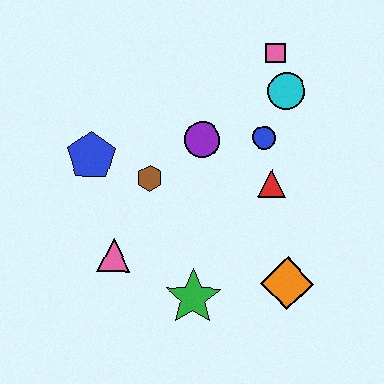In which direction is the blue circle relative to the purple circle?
The blue circle is to the right of the purple circle.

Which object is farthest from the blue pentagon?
The orange diamond is farthest from the blue pentagon.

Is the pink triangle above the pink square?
No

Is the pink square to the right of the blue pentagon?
Yes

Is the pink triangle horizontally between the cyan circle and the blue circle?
No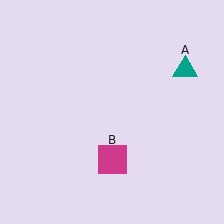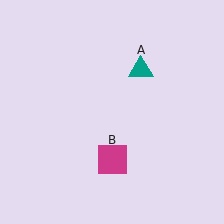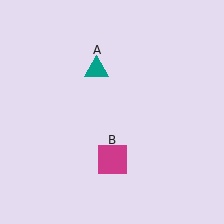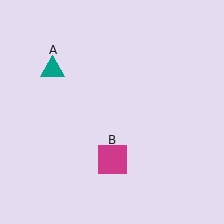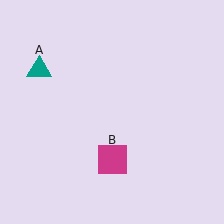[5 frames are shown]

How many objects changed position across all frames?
1 object changed position: teal triangle (object A).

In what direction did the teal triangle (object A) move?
The teal triangle (object A) moved left.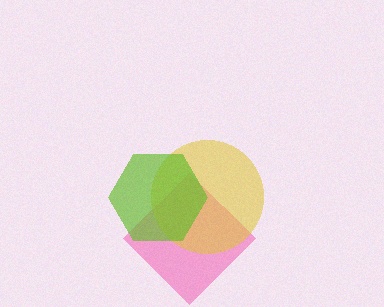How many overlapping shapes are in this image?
There are 3 overlapping shapes in the image.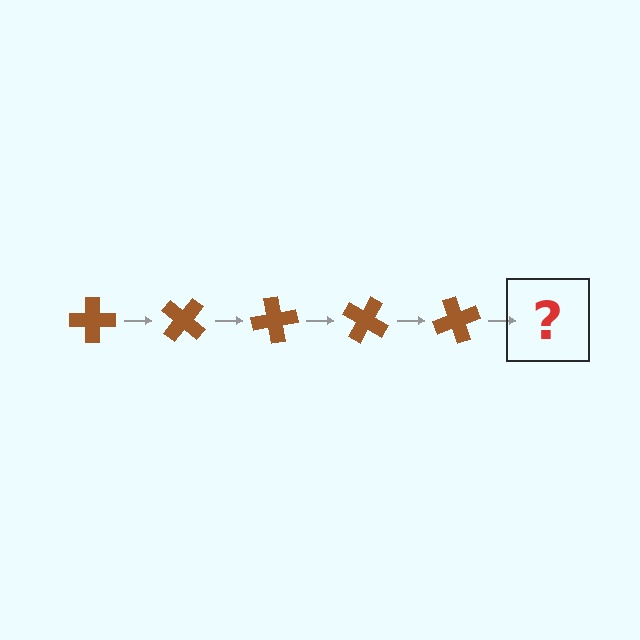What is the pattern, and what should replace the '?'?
The pattern is that the cross rotates 40 degrees each step. The '?' should be a brown cross rotated 200 degrees.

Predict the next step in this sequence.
The next step is a brown cross rotated 200 degrees.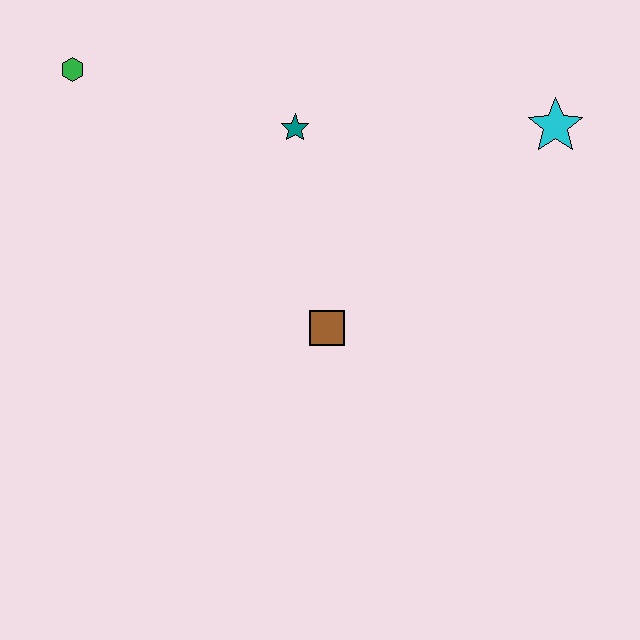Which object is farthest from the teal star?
The cyan star is farthest from the teal star.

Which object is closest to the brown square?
The teal star is closest to the brown square.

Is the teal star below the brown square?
No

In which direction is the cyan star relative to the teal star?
The cyan star is to the right of the teal star.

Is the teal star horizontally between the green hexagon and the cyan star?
Yes